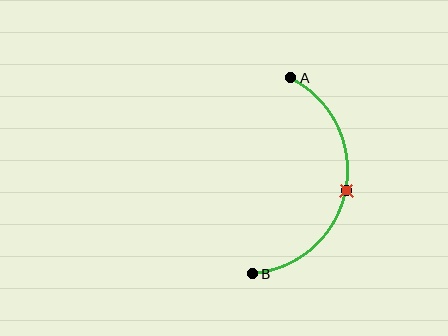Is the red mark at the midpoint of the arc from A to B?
Yes. The red mark lies on the arc at equal arc-length from both A and B — it is the arc midpoint.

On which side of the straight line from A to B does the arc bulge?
The arc bulges to the right of the straight line connecting A and B.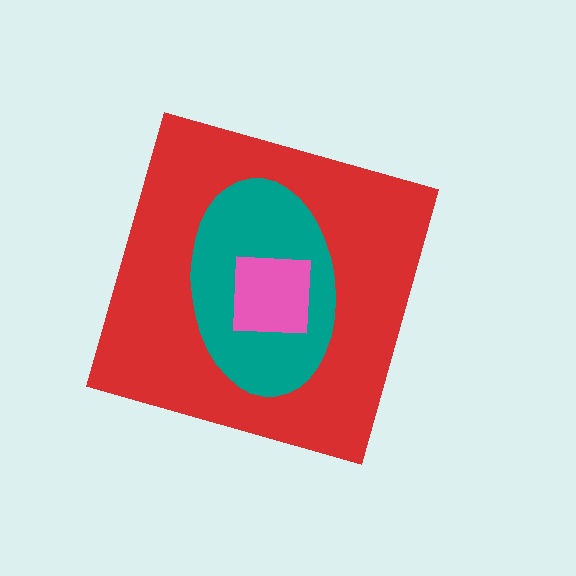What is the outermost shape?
The red diamond.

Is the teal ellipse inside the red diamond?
Yes.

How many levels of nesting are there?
3.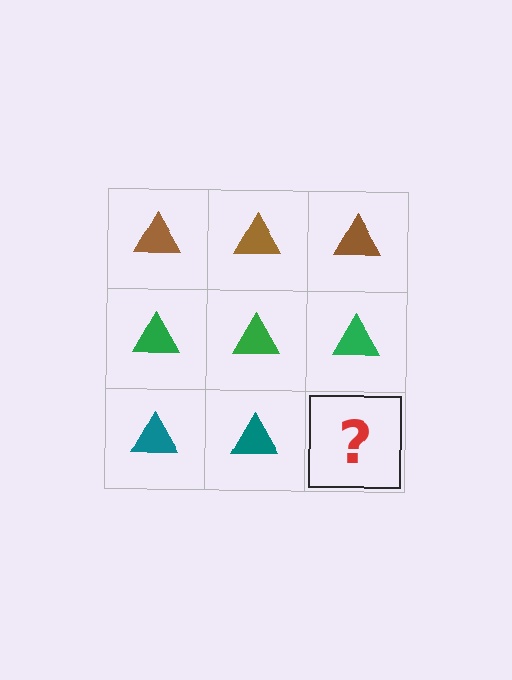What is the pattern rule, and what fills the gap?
The rule is that each row has a consistent color. The gap should be filled with a teal triangle.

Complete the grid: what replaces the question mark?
The question mark should be replaced with a teal triangle.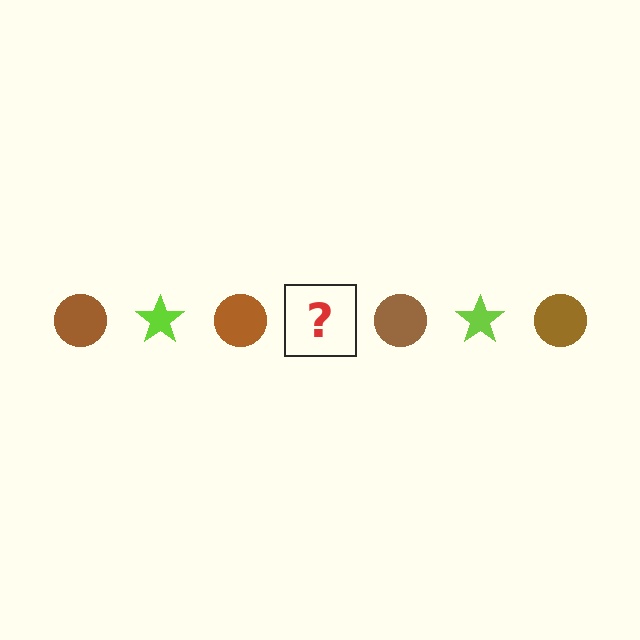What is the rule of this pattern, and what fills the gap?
The rule is that the pattern alternates between brown circle and lime star. The gap should be filled with a lime star.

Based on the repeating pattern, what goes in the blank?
The blank should be a lime star.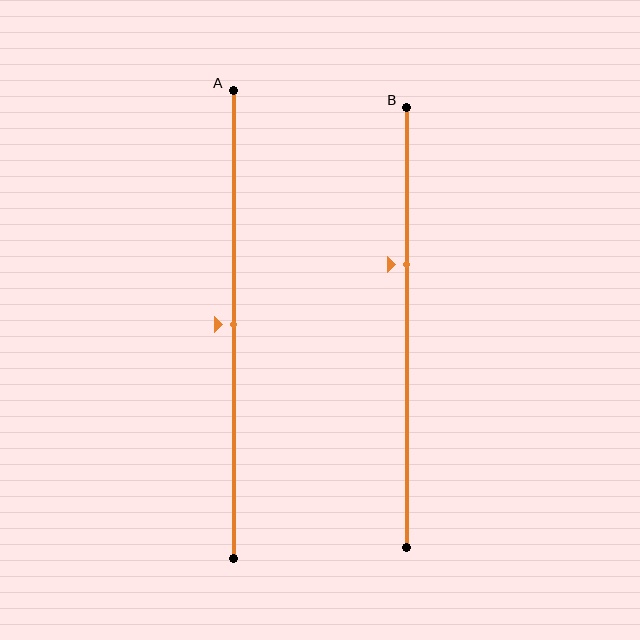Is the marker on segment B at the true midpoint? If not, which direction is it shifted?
No, the marker on segment B is shifted upward by about 14% of the segment length.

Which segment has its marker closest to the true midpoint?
Segment A has its marker closest to the true midpoint.